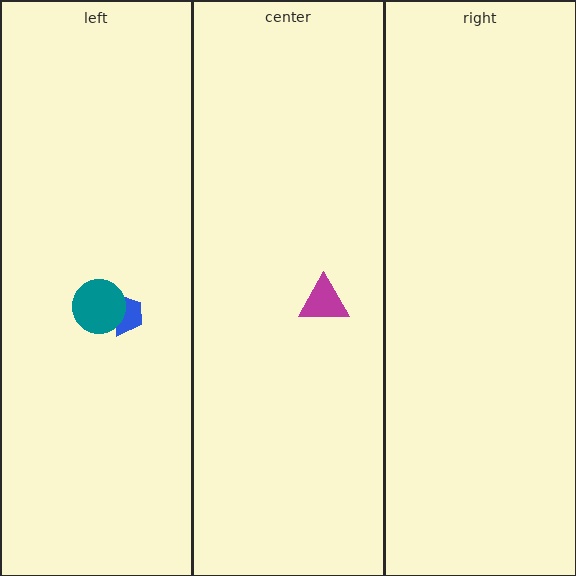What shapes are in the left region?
The blue trapezoid, the teal circle.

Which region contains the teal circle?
The left region.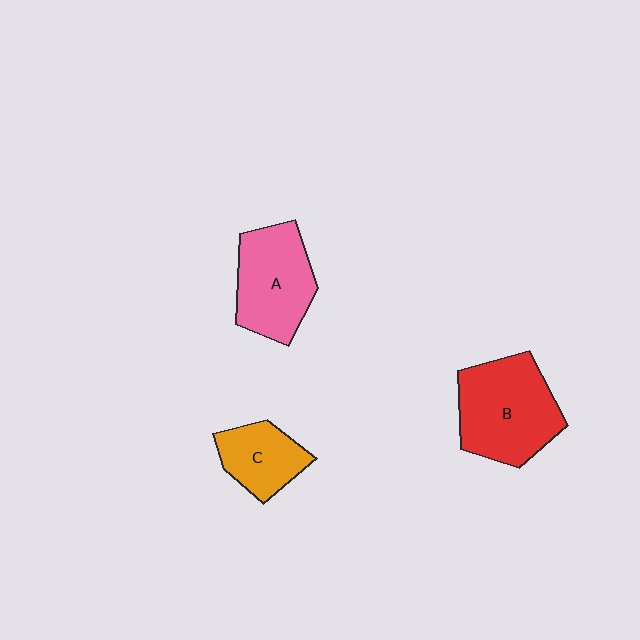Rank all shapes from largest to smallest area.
From largest to smallest: B (red), A (pink), C (orange).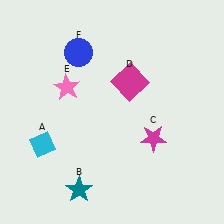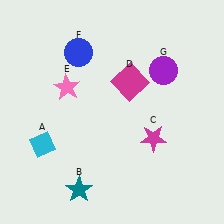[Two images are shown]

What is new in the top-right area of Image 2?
A purple circle (G) was added in the top-right area of Image 2.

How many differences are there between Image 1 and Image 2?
There is 1 difference between the two images.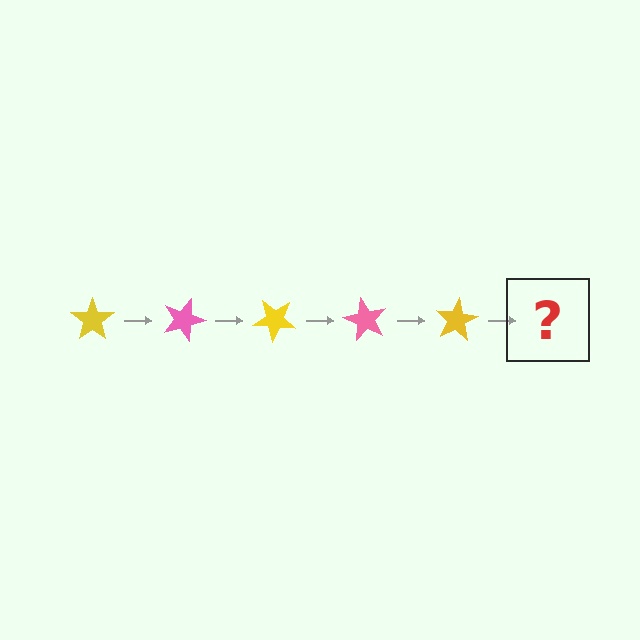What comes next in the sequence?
The next element should be a pink star, rotated 100 degrees from the start.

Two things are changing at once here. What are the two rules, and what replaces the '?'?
The two rules are that it rotates 20 degrees each step and the color cycles through yellow and pink. The '?' should be a pink star, rotated 100 degrees from the start.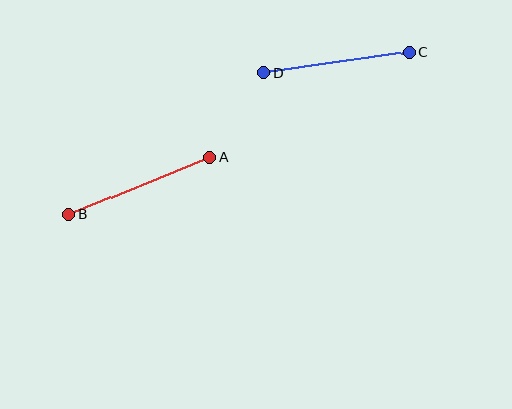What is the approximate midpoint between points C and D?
The midpoint is at approximately (336, 62) pixels.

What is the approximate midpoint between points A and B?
The midpoint is at approximately (139, 186) pixels.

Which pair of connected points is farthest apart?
Points A and B are farthest apart.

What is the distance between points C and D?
The distance is approximately 146 pixels.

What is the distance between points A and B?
The distance is approximately 152 pixels.